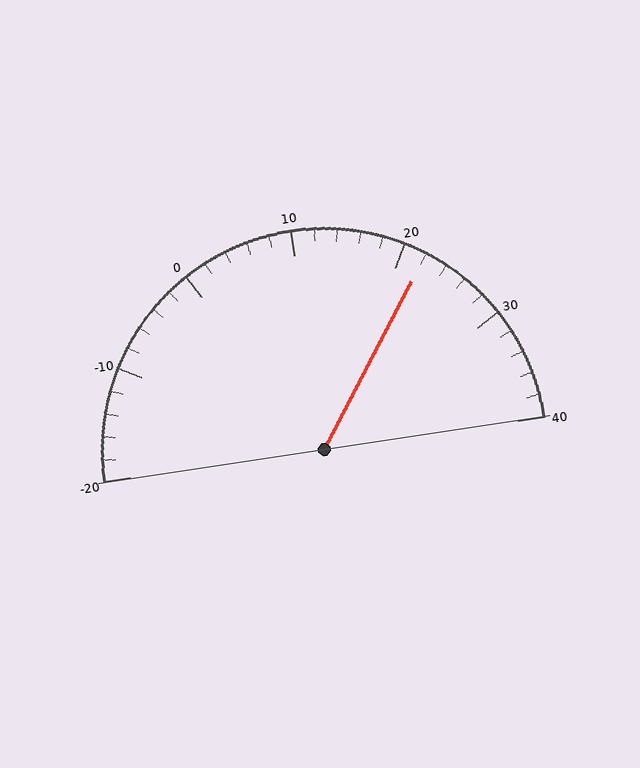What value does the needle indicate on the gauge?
The needle indicates approximately 22.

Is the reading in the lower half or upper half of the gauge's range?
The reading is in the upper half of the range (-20 to 40).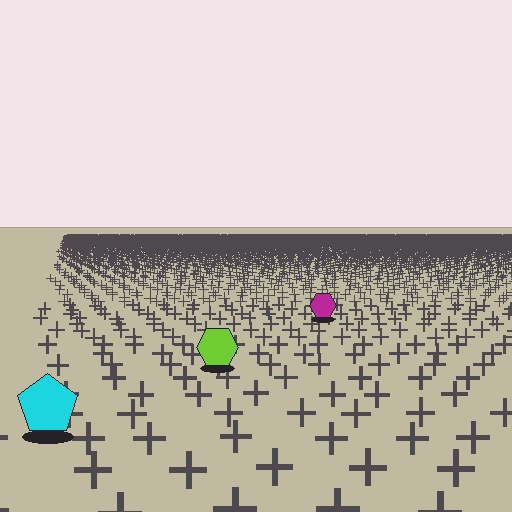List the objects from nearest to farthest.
From nearest to farthest: the cyan pentagon, the lime hexagon, the magenta hexagon.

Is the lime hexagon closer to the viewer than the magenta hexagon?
Yes. The lime hexagon is closer — you can tell from the texture gradient: the ground texture is coarser near it.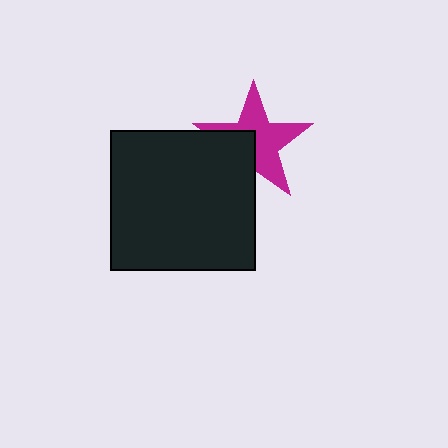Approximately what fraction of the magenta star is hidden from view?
Roughly 38% of the magenta star is hidden behind the black rectangle.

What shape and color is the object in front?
The object in front is a black rectangle.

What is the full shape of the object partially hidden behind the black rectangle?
The partially hidden object is a magenta star.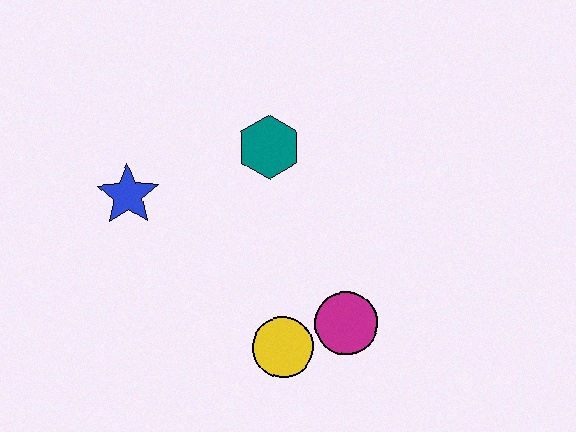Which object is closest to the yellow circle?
The magenta circle is closest to the yellow circle.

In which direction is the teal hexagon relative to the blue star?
The teal hexagon is to the right of the blue star.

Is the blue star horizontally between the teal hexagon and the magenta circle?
No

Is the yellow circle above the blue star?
No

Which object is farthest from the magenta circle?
The blue star is farthest from the magenta circle.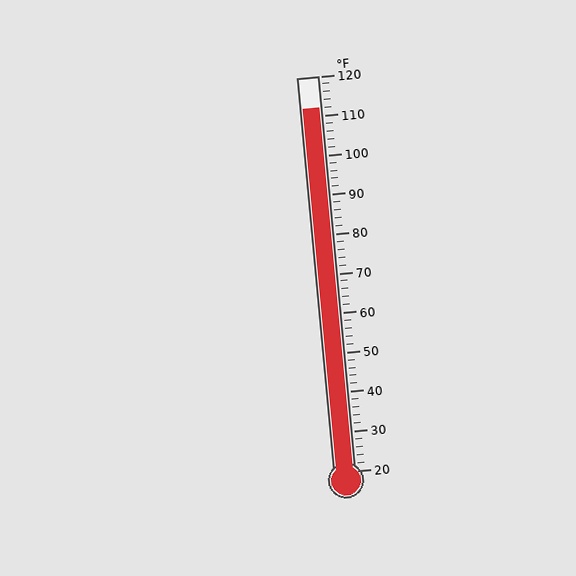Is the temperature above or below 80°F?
The temperature is above 80°F.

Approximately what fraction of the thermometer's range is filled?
The thermometer is filled to approximately 90% of its range.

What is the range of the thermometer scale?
The thermometer scale ranges from 20°F to 120°F.